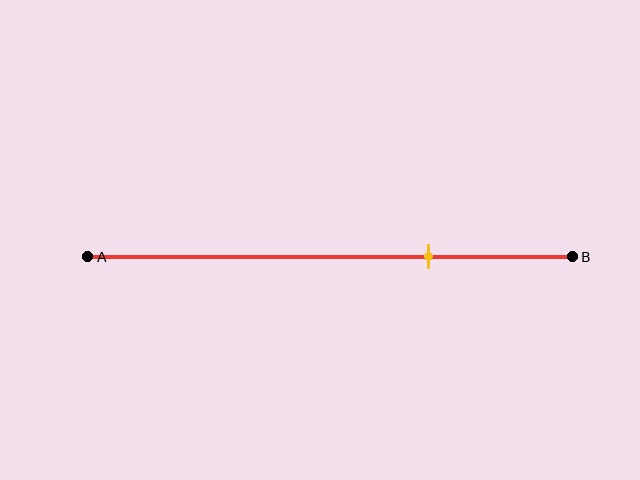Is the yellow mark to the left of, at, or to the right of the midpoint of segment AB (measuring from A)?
The yellow mark is to the right of the midpoint of segment AB.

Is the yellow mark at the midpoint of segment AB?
No, the mark is at about 70% from A, not at the 50% midpoint.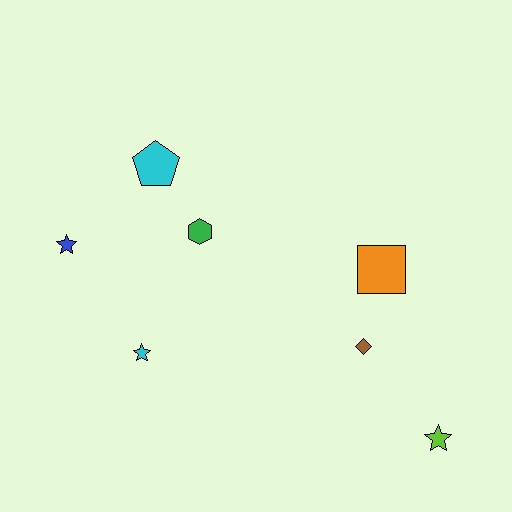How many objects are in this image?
There are 7 objects.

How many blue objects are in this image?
There is 1 blue object.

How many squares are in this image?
There is 1 square.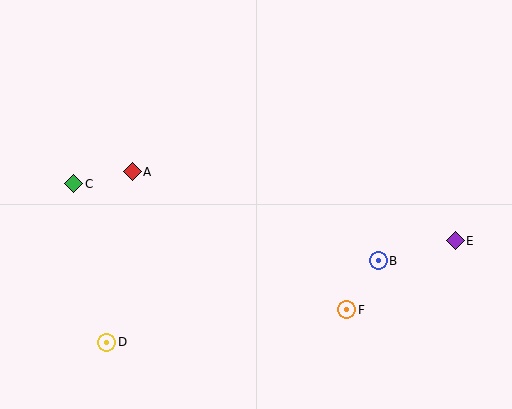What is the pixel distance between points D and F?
The distance between D and F is 242 pixels.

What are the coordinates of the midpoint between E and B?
The midpoint between E and B is at (417, 251).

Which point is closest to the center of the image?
Point A at (132, 172) is closest to the center.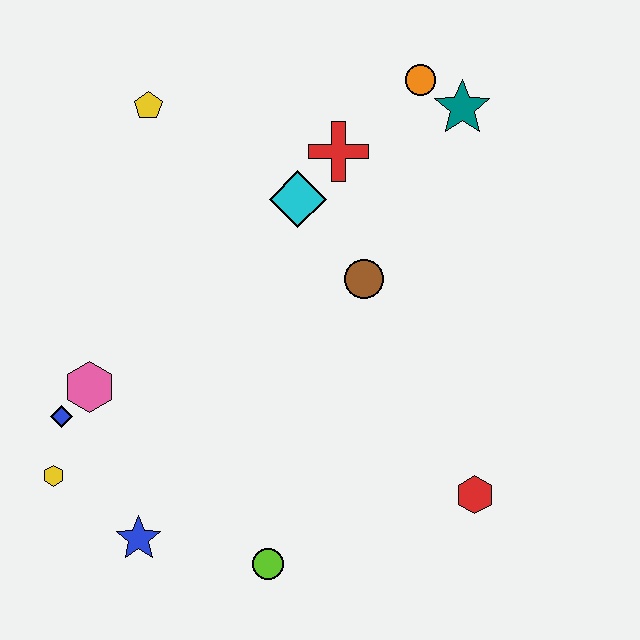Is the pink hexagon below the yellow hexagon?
No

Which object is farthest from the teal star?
The yellow hexagon is farthest from the teal star.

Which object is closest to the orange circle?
The teal star is closest to the orange circle.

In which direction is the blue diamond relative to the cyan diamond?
The blue diamond is to the left of the cyan diamond.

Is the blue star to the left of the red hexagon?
Yes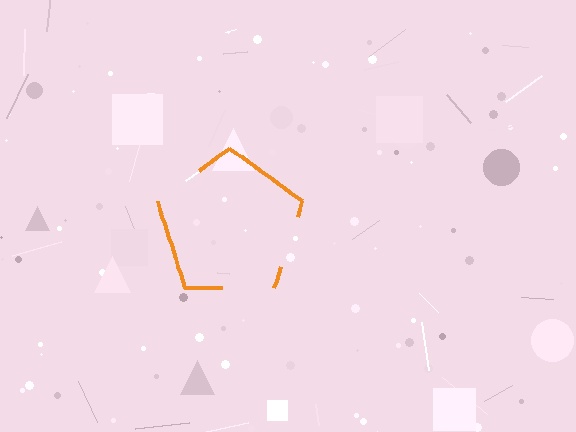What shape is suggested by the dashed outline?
The dashed outline suggests a pentagon.